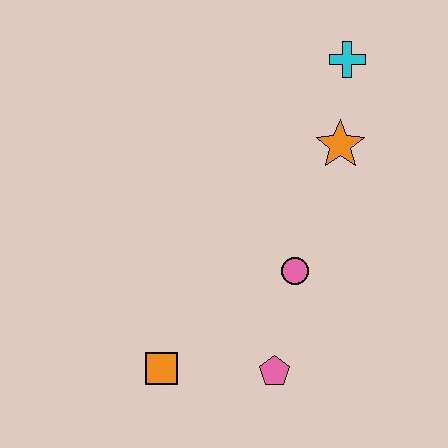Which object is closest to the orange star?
The cyan cross is closest to the orange star.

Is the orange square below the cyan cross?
Yes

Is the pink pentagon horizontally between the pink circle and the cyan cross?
No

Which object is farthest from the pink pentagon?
The cyan cross is farthest from the pink pentagon.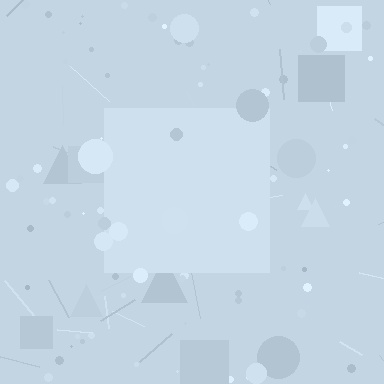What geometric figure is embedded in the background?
A square is embedded in the background.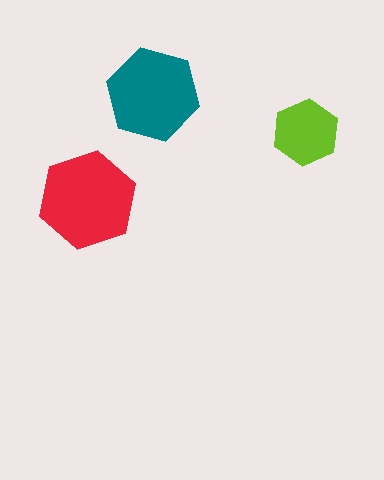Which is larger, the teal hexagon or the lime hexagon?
The teal one.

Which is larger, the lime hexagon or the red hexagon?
The red one.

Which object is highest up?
The teal hexagon is topmost.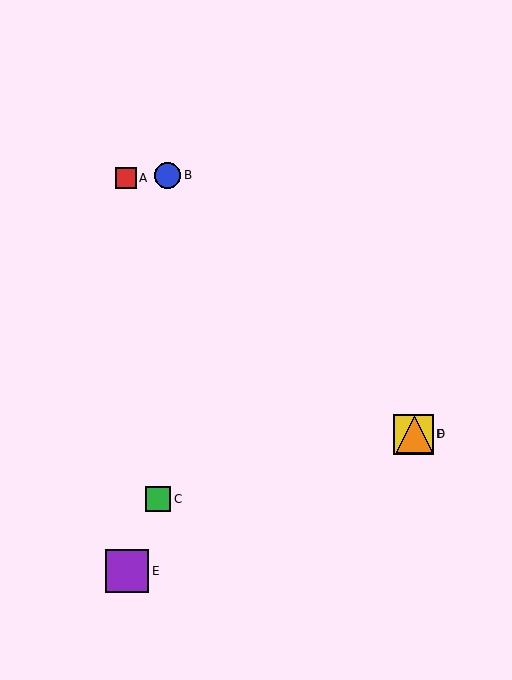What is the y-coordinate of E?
Object E is at y≈571.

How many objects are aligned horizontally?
2 objects (D, F) are aligned horizontally.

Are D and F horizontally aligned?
Yes, both are at y≈434.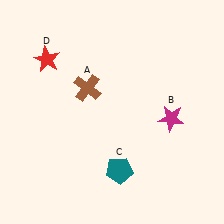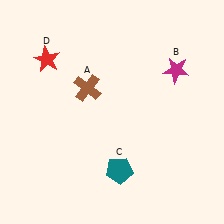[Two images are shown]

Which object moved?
The magenta star (B) moved up.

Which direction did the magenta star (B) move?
The magenta star (B) moved up.